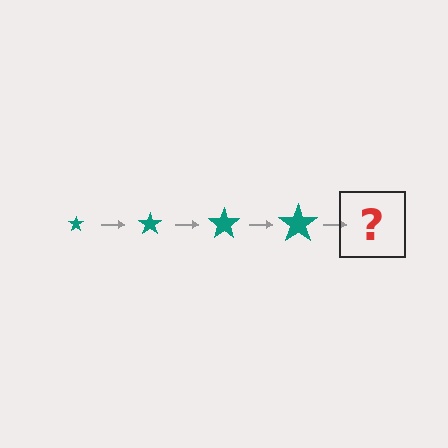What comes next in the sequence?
The next element should be a teal star, larger than the previous one.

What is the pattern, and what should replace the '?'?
The pattern is that the star gets progressively larger each step. The '?' should be a teal star, larger than the previous one.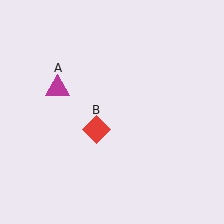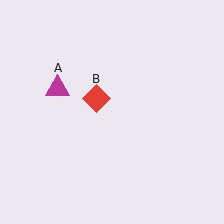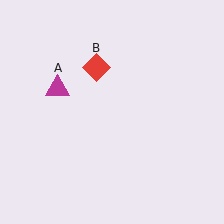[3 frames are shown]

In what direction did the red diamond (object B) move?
The red diamond (object B) moved up.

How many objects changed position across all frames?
1 object changed position: red diamond (object B).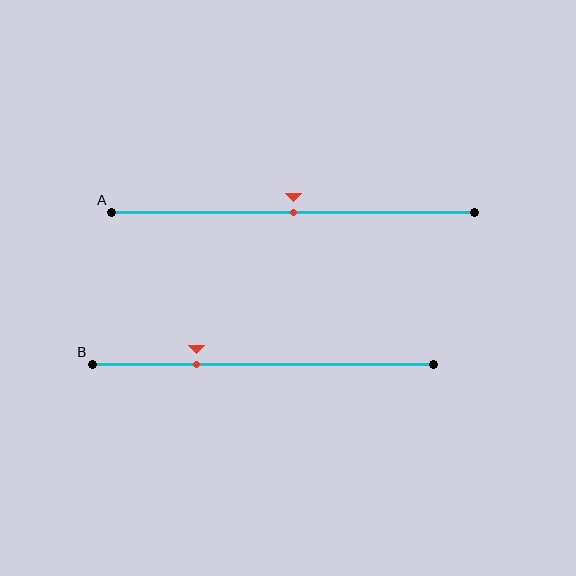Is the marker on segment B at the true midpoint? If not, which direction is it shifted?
No, the marker on segment B is shifted to the left by about 19% of the segment length.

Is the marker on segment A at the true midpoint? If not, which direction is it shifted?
Yes, the marker on segment A is at the true midpoint.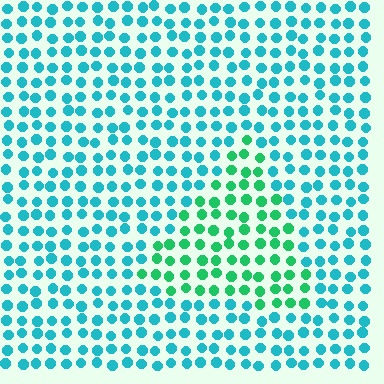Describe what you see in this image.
The image is filled with small cyan elements in a uniform arrangement. A triangle-shaped region is visible where the elements are tinted to a slightly different hue, forming a subtle color boundary.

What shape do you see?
I see a triangle.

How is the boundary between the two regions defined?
The boundary is defined purely by a slight shift in hue (about 40 degrees). Spacing, size, and orientation are identical on both sides.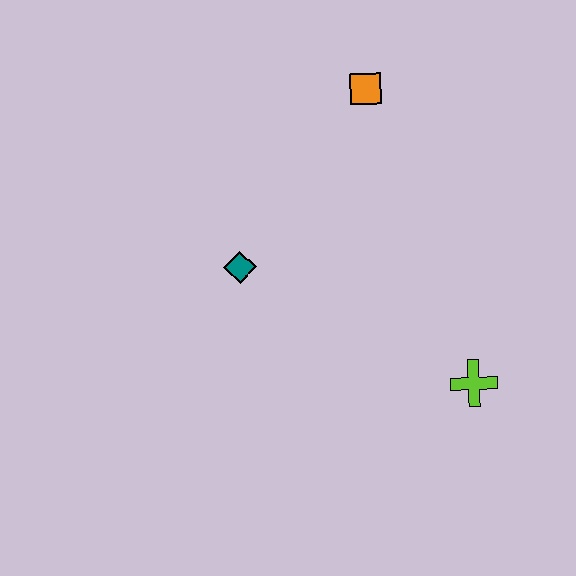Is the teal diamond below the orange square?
Yes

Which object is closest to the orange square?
The teal diamond is closest to the orange square.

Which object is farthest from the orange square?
The lime cross is farthest from the orange square.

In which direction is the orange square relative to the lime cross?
The orange square is above the lime cross.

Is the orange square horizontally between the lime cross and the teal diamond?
Yes